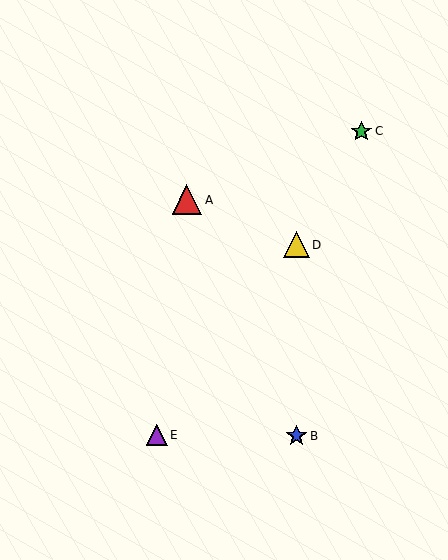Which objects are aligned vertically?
Objects B, D are aligned vertically.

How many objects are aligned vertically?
2 objects (B, D) are aligned vertically.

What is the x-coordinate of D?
Object D is at x≈297.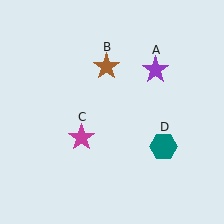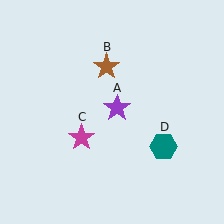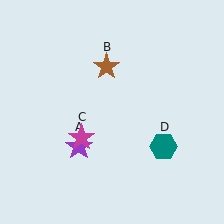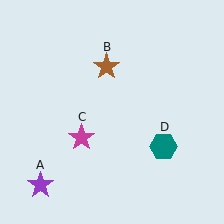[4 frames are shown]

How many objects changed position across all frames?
1 object changed position: purple star (object A).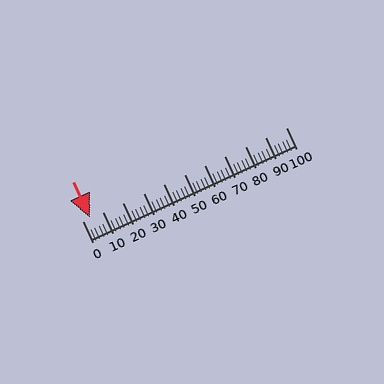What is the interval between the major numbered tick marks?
The major tick marks are spaced 10 units apart.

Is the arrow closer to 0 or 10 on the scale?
The arrow is closer to 0.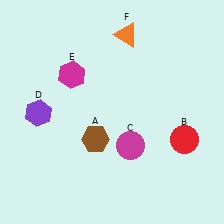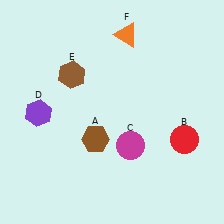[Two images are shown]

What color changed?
The hexagon (E) changed from magenta in Image 1 to brown in Image 2.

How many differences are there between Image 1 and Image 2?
There is 1 difference between the two images.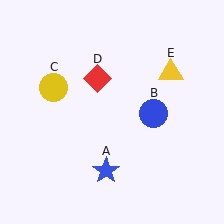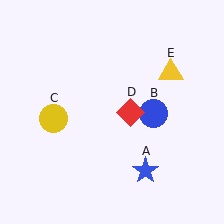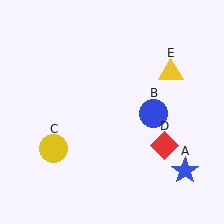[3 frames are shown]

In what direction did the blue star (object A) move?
The blue star (object A) moved right.